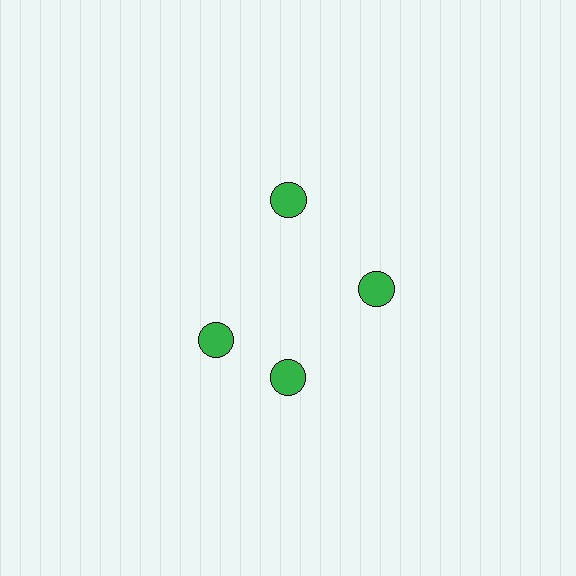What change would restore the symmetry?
The symmetry would be restored by rotating it back into even spacing with its neighbors so that all 4 circles sit at equal angles and equal distance from the center.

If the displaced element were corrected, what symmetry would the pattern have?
It would have 4-fold rotational symmetry — the pattern would map onto itself every 90 degrees.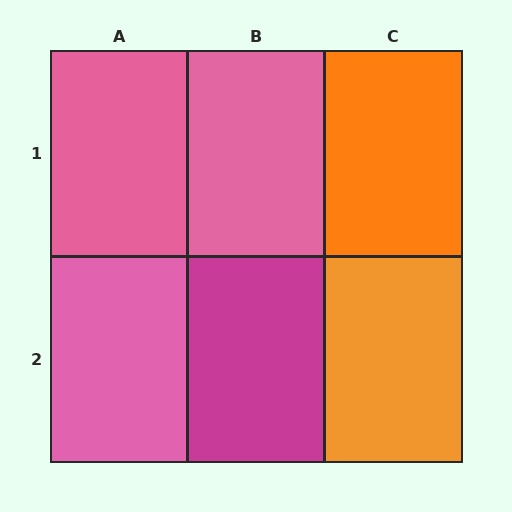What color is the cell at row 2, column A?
Pink.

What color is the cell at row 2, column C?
Orange.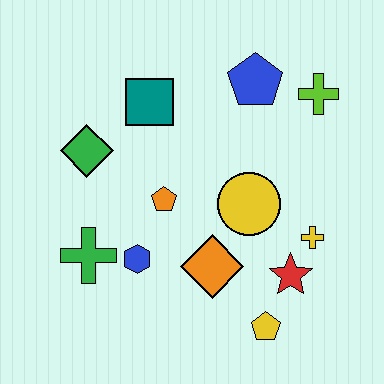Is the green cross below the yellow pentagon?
No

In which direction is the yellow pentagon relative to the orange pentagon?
The yellow pentagon is below the orange pentagon.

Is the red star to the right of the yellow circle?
Yes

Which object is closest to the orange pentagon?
The blue hexagon is closest to the orange pentagon.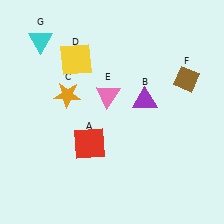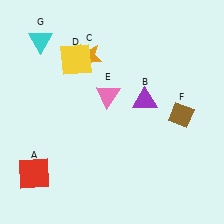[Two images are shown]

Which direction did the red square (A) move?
The red square (A) moved left.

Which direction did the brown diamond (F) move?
The brown diamond (F) moved down.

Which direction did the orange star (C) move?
The orange star (C) moved up.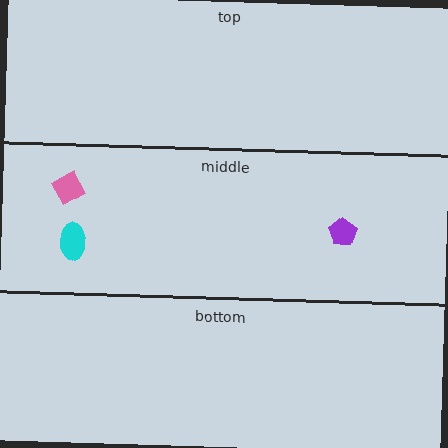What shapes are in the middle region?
The purple pentagon, the cyan ellipse, the pink diamond.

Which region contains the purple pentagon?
The middle region.